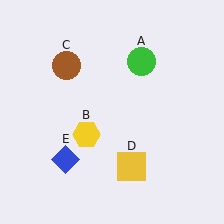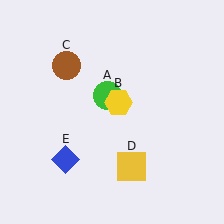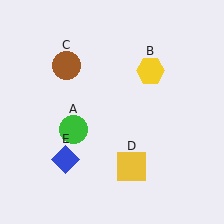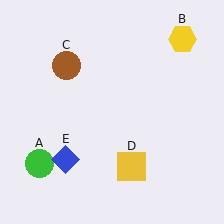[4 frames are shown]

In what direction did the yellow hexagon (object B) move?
The yellow hexagon (object B) moved up and to the right.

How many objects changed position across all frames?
2 objects changed position: green circle (object A), yellow hexagon (object B).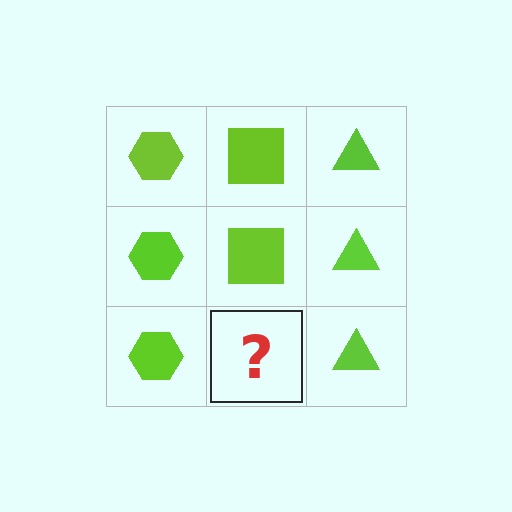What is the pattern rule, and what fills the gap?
The rule is that each column has a consistent shape. The gap should be filled with a lime square.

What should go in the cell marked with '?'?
The missing cell should contain a lime square.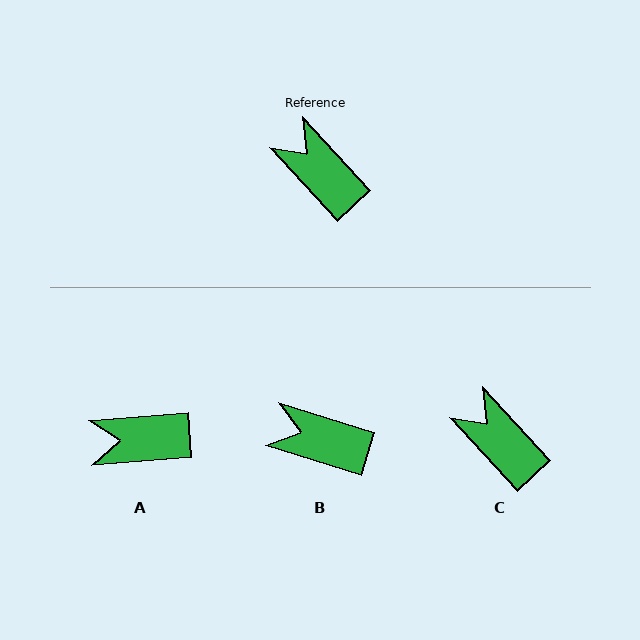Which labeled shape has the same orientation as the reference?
C.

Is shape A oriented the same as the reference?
No, it is off by about 52 degrees.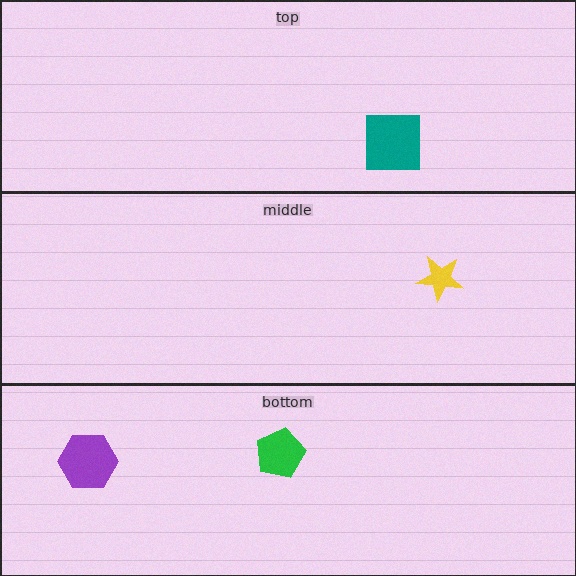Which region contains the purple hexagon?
The bottom region.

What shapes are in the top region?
The teal square.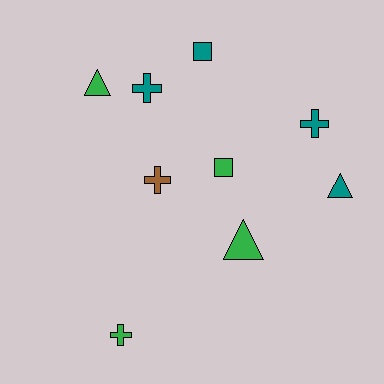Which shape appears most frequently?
Cross, with 4 objects.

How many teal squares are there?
There is 1 teal square.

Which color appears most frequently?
Teal, with 4 objects.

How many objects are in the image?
There are 9 objects.